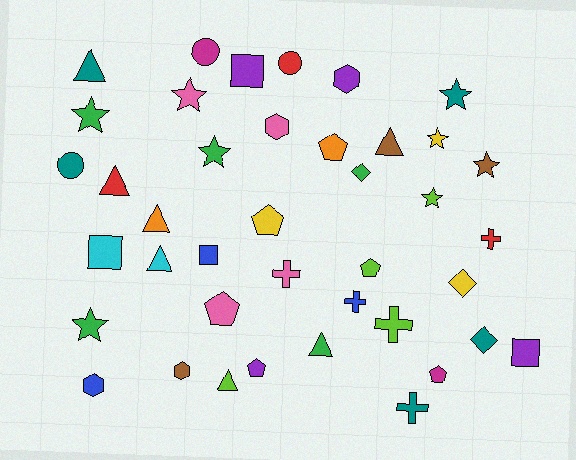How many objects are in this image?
There are 40 objects.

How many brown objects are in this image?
There are 3 brown objects.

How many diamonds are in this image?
There are 3 diamonds.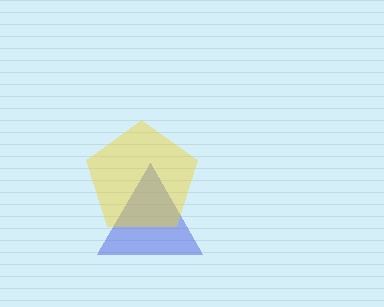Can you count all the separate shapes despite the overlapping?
Yes, there are 2 separate shapes.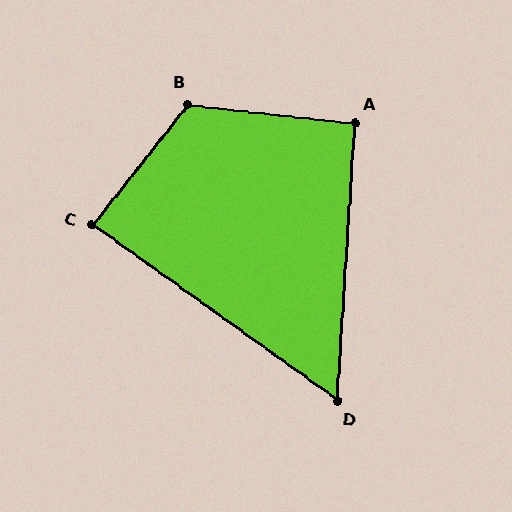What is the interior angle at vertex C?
Approximately 87 degrees (approximately right).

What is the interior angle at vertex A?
Approximately 93 degrees (approximately right).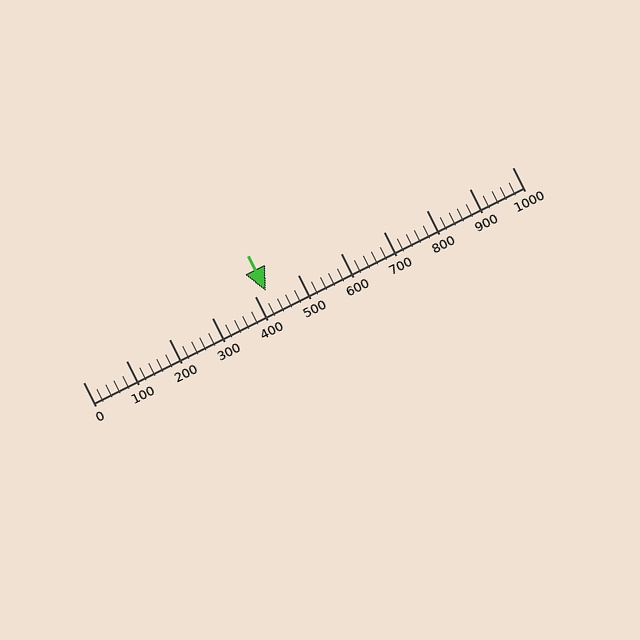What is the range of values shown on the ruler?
The ruler shows values from 0 to 1000.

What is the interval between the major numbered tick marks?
The major tick marks are spaced 100 units apart.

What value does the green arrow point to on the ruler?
The green arrow points to approximately 426.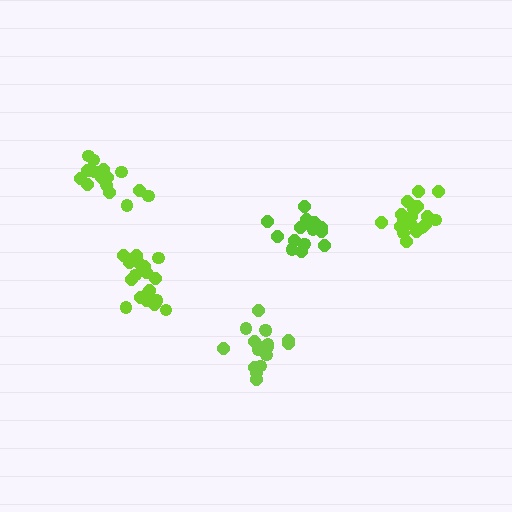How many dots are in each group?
Group 1: 21 dots, Group 2: 15 dots, Group 3: 17 dots, Group 4: 17 dots, Group 5: 20 dots (90 total).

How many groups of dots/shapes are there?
There are 5 groups.